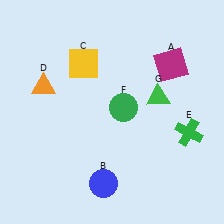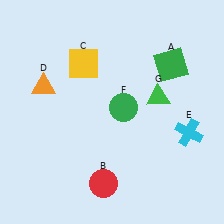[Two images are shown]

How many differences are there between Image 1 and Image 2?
There are 3 differences between the two images.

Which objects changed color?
A changed from magenta to green. B changed from blue to red. E changed from green to cyan.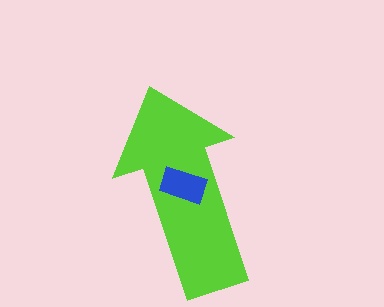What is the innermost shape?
The blue rectangle.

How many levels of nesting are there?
2.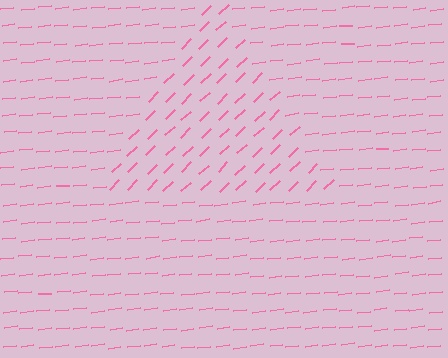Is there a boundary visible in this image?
Yes, there is a texture boundary formed by a change in line orientation.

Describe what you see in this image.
The image is filled with small pink line segments. A triangle region in the image has lines oriented differently from the surrounding lines, creating a visible texture boundary.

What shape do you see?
I see a triangle.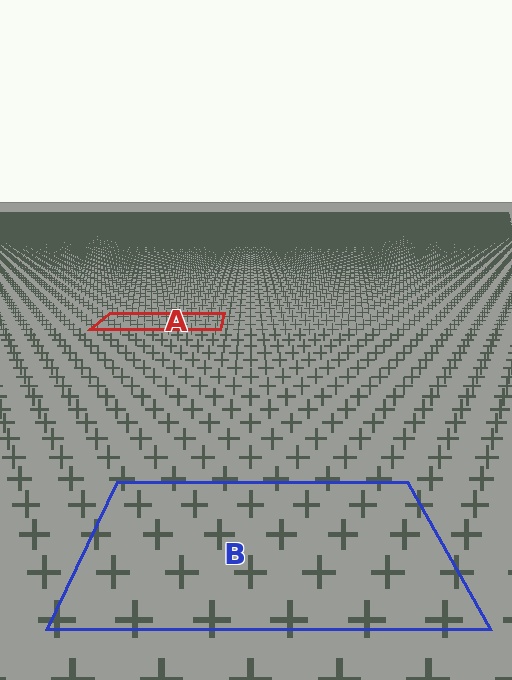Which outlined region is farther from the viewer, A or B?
Region A is farther from the viewer — the texture elements inside it appear smaller and more densely packed.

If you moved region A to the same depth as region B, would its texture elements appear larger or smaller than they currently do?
They would appear larger. At a closer depth, the same texture elements are projected at a bigger on-screen size.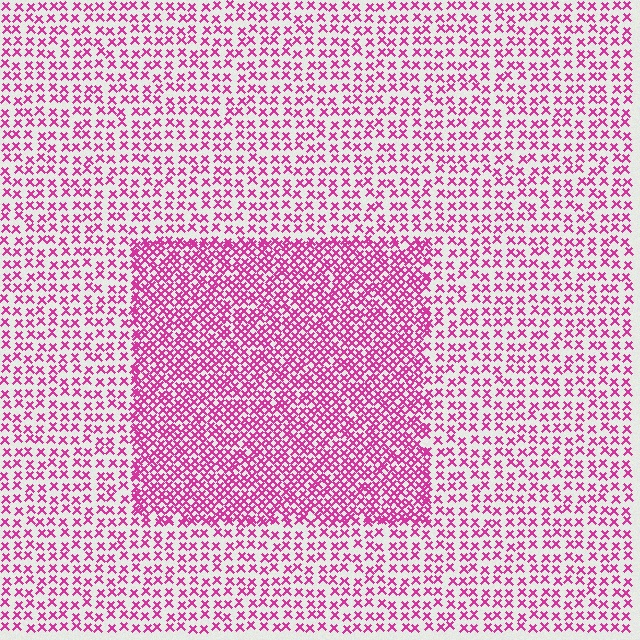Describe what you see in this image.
The image contains small magenta elements arranged at two different densities. A rectangle-shaped region is visible where the elements are more densely packed than the surrounding area.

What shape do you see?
I see a rectangle.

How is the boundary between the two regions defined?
The boundary is defined by a change in element density (approximately 2.0x ratio). All elements are the same color, size, and shape.